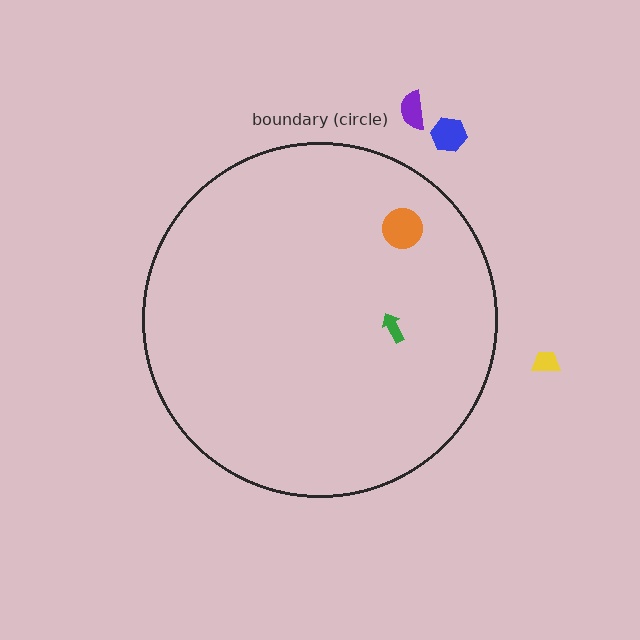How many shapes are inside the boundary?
2 inside, 3 outside.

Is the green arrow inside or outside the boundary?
Inside.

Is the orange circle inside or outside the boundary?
Inside.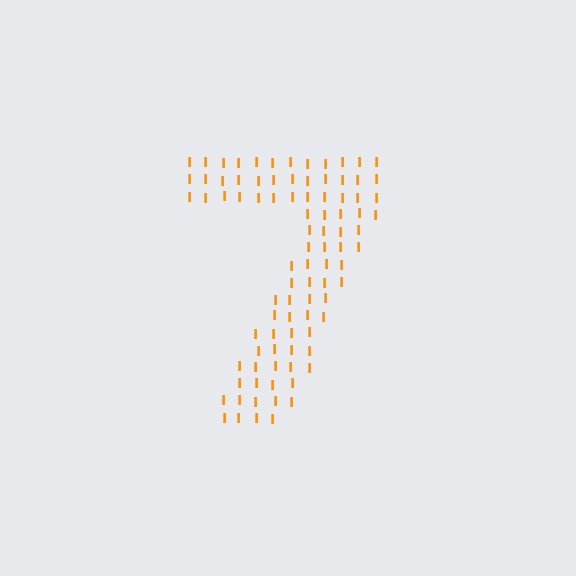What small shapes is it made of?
It is made of small letter I's.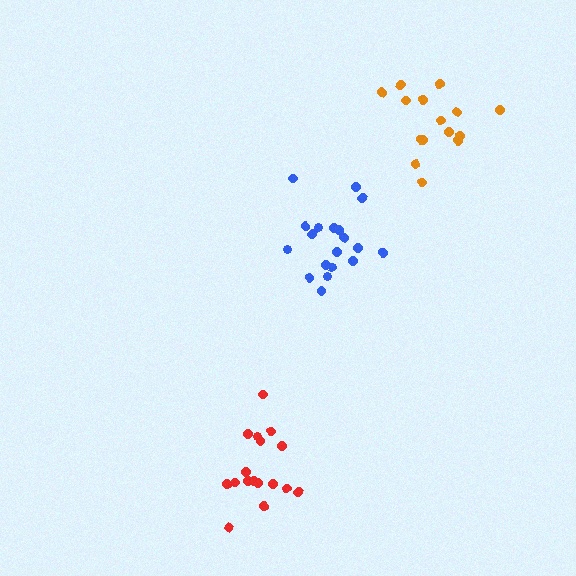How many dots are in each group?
Group 1: 19 dots, Group 2: 17 dots, Group 3: 15 dots (51 total).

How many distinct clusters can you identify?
There are 3 distinct clusters.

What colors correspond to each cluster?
The clusters are colored: blue, red, orange.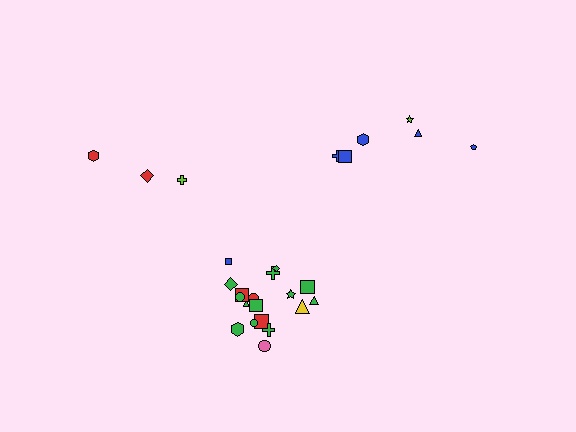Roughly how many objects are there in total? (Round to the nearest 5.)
Roughly 25 objects in total.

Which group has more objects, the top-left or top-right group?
The top-right group.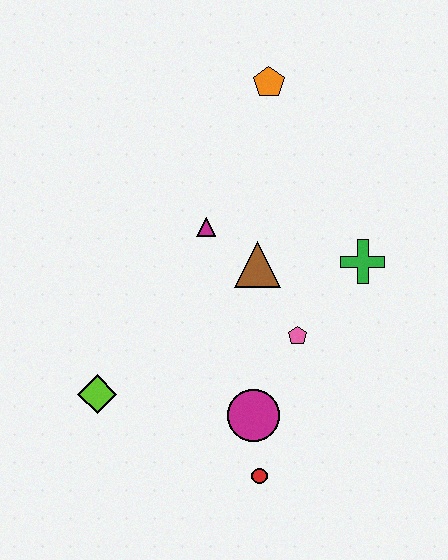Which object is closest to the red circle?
The magenta circle is closest to the red circle.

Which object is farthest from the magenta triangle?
The red circle is farthest from the magenta triangle.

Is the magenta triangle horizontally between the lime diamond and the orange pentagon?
Yes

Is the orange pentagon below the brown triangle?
No